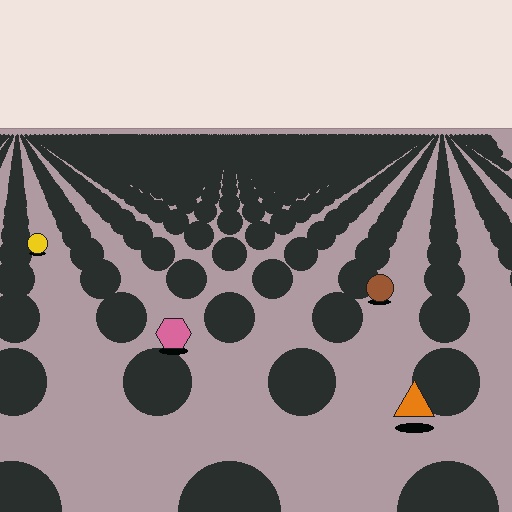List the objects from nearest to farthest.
From nearest to farthest: the orange triangle, the pink hexagon, the brown circle, the yellow circle.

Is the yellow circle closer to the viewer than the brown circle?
No. The brown circle is closer — you can tell from the texture gradient: the ground texture is coarser near it.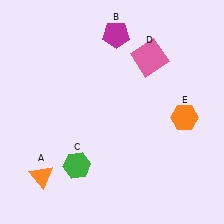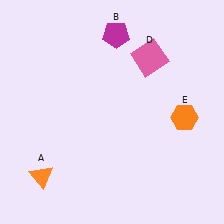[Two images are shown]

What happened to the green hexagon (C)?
The green hexagon (C) was removed in Image 2. It was in the bottom-left area of Image 1.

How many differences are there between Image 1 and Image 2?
There is 1 difference between the two images.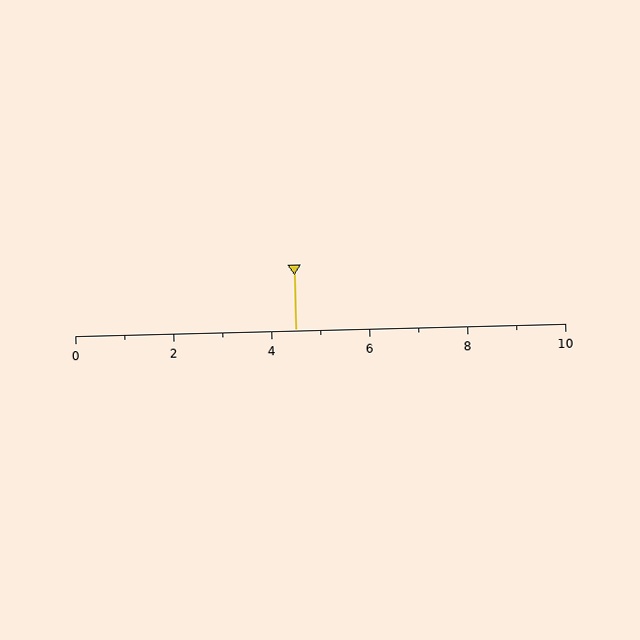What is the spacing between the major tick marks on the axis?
The major ticks are spaced 2 apart.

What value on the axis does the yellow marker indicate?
The marker indicates approximately 4.5.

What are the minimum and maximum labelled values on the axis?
The axis runs from 0 to 10.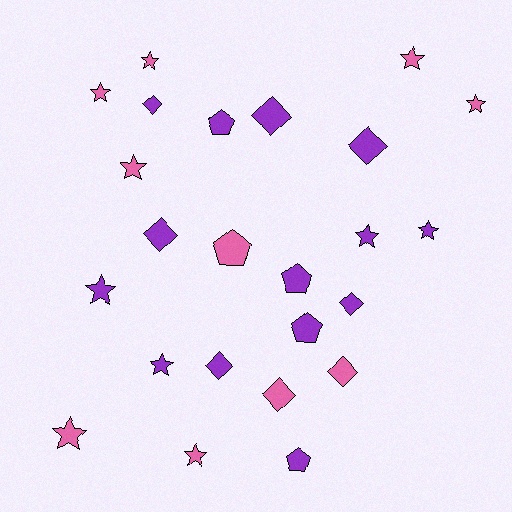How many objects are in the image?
There are 24 objects.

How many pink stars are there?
There are 7 pink stars.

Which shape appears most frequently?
Star, with 11 objects.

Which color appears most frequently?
Purple, with 14 objects.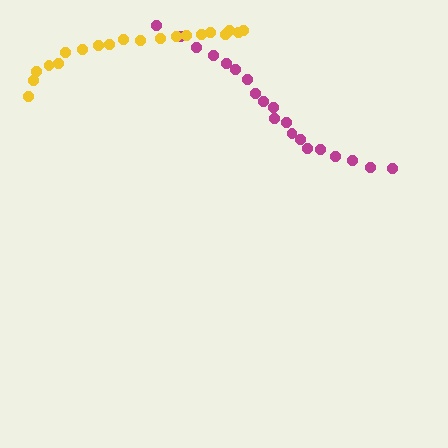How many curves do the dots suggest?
There are 2 distinct paths.